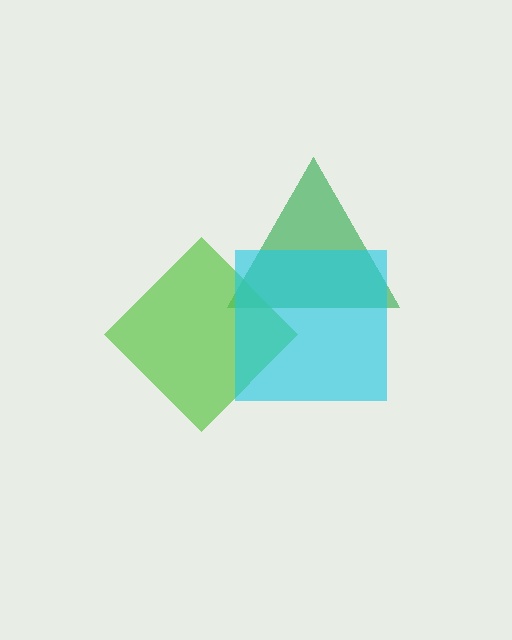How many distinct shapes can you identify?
There are 3 distinct shapes: a green triangle, a lime diamond, a cyan square.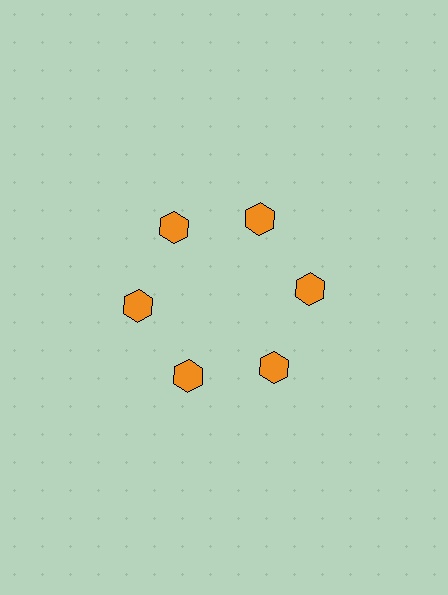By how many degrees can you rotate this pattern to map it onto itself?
The pattern maps onto itself every 60 degrees of rotation.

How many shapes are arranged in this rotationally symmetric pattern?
There are 6 shapes, arranged in 6 groups of 1.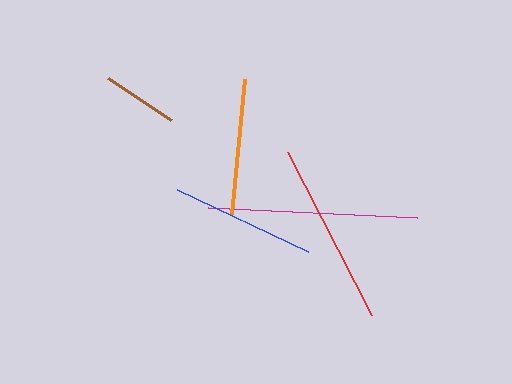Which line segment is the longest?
The magenta line is the longest at approximately 209 pixels.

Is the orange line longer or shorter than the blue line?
The blue line is longer than the orange line.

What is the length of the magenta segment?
The magenta segment is approximately 209 pixels long.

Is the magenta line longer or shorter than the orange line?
The magenta line is longer than the orange line.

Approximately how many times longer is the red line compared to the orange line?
The red line is approximately 1.3 times the length of the orange line.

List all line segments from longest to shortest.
From longest to shortest: magenta, red, blue, orange, brown.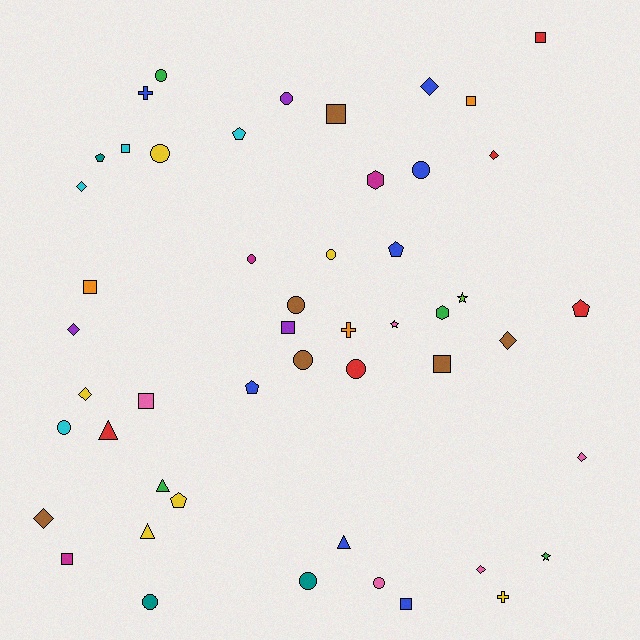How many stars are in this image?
There are 3 stars.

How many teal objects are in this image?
There are 3 teal objects.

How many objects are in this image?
There are 50 objects.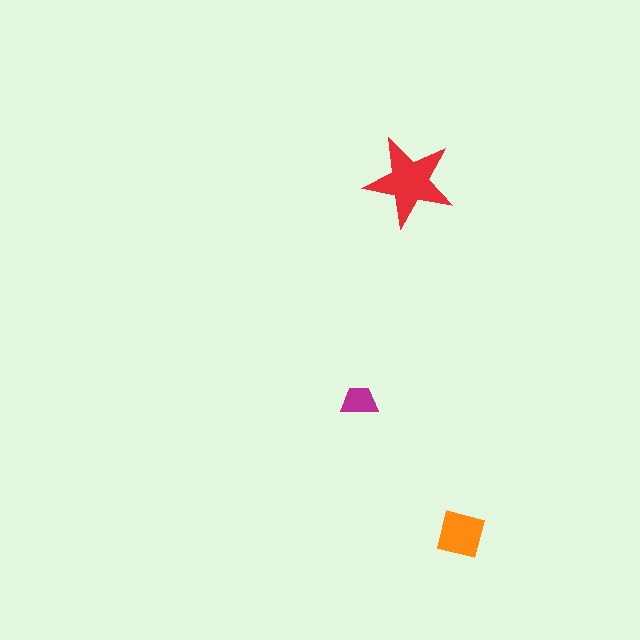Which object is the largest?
The red star.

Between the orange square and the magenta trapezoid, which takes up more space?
The orange square.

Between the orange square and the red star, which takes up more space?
The red star.